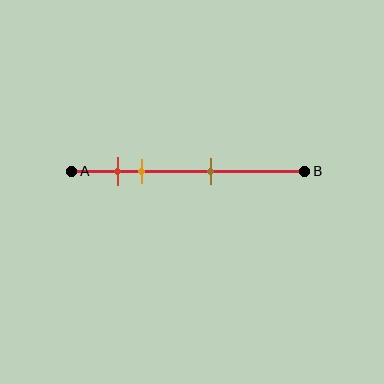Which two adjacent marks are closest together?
The red and orange marks are the closest adjacent pair.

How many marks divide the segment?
There are 3 marks dividing the segment.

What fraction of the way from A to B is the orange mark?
The orange mark is approximately 30% (0.3) of the way from A to B.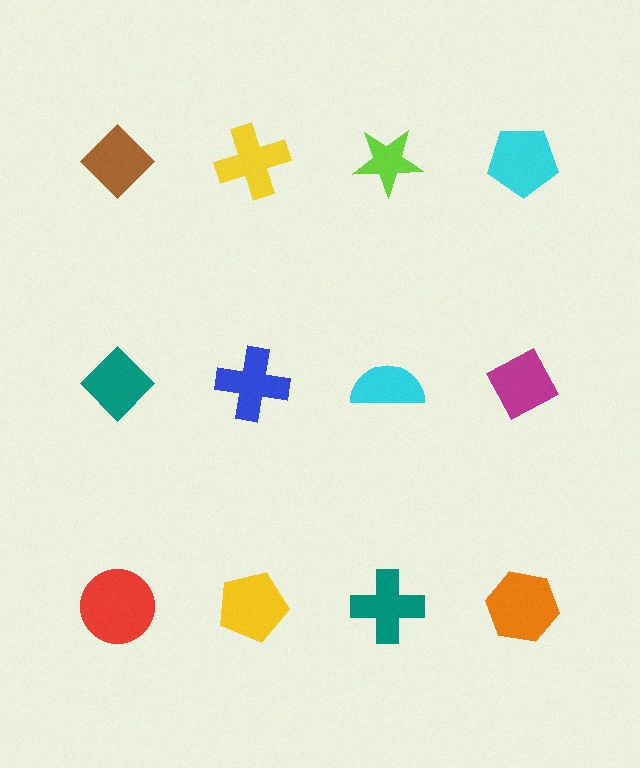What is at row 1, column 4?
A cyan pentagon.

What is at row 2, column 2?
A blue cross.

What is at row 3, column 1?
A red circle.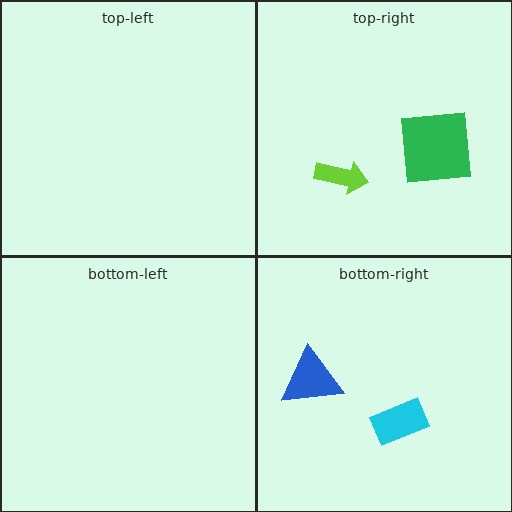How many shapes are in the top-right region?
2.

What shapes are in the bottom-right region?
The blue triangle, the cyan rectangle.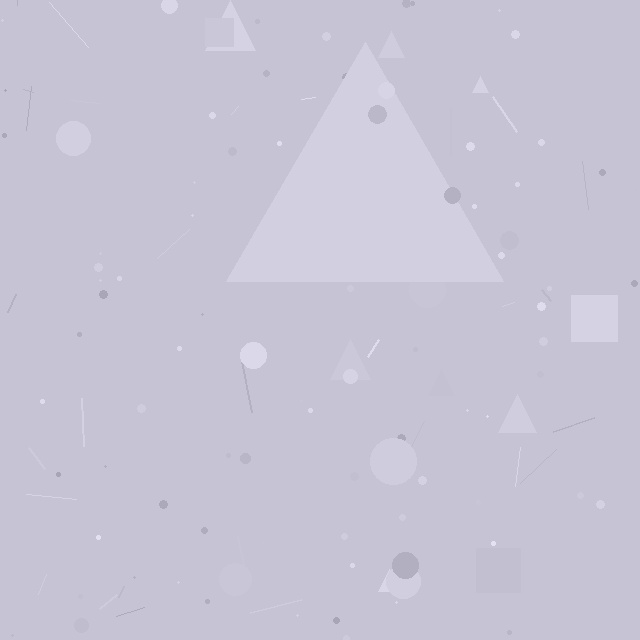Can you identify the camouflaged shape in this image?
The camouflaged shape is a triangle.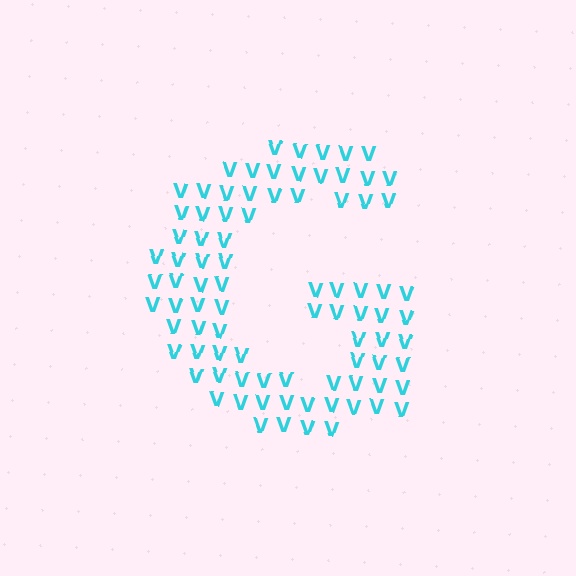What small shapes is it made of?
It is made of small letter V's.